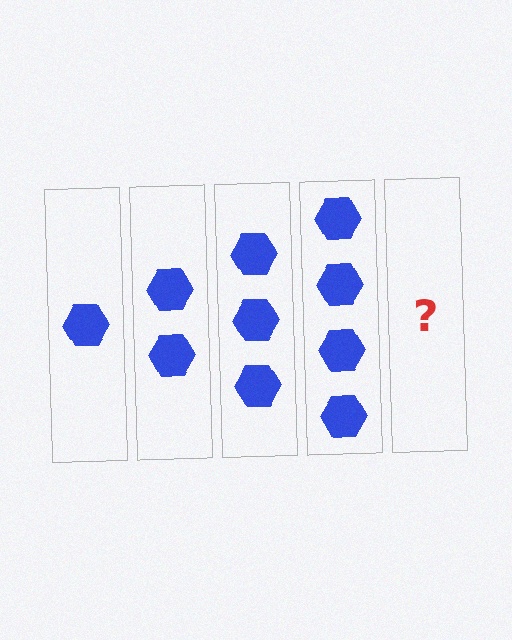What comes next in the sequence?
The next element should be 5 hexagons.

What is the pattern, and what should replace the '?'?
The pattern is that each step adds one more hexagon. The '?' should be 5 hexagons.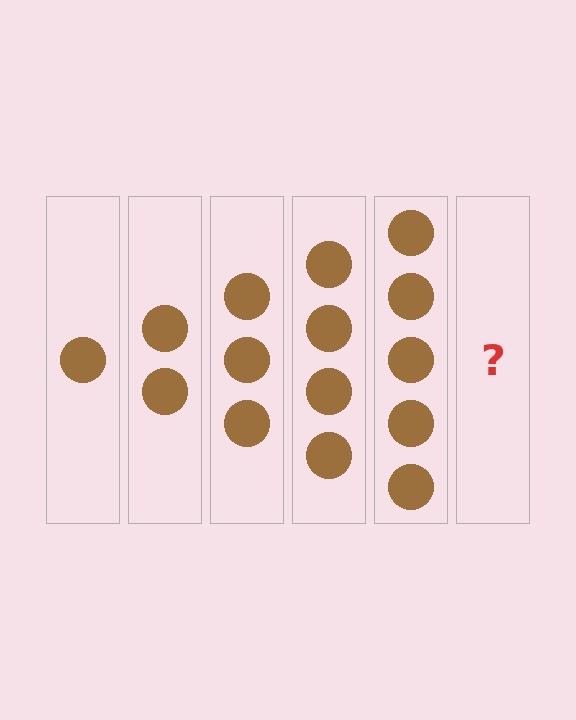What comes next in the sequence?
The next element should be 6 circles.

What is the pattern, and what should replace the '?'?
The pattern is that each step adds one more circle. The '?' should be 6 circles.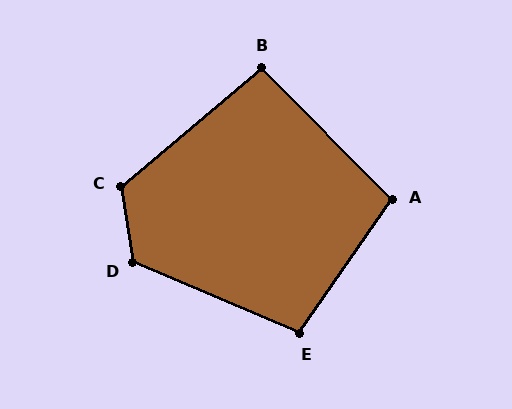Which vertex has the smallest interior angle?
B, at approximately 95 degrees.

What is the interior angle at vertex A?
Approximately 100 degrees (obtuse).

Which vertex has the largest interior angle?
D, at approximately 122 degrees.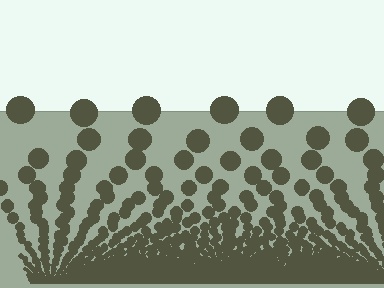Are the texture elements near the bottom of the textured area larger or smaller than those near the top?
Smaller. The gradient is inverted — elements near the bottom are smaller and denser.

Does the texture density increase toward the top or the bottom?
Density increases toward the bottom.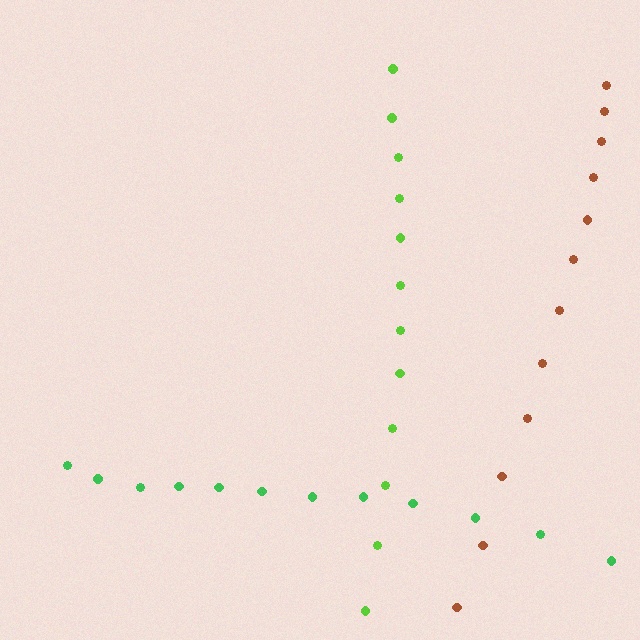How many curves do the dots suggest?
There are 3 distinct paths.